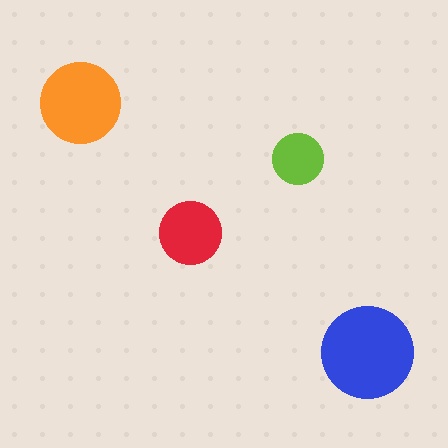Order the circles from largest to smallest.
the blue one, the orange one, the red one, the lime one.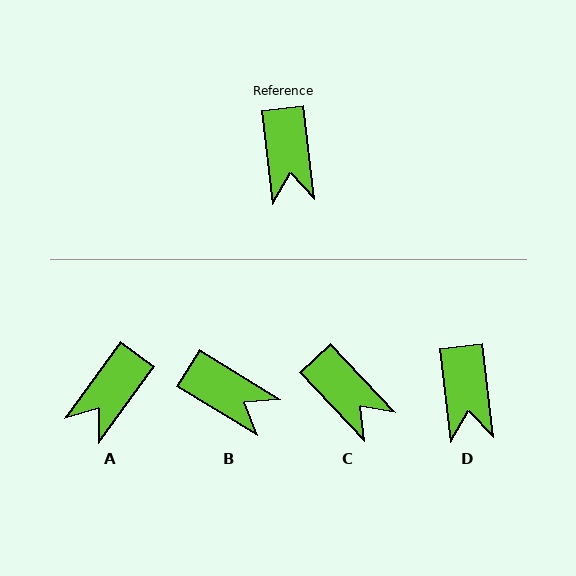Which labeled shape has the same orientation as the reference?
D.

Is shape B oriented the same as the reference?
No, it is off by about 52 degrees.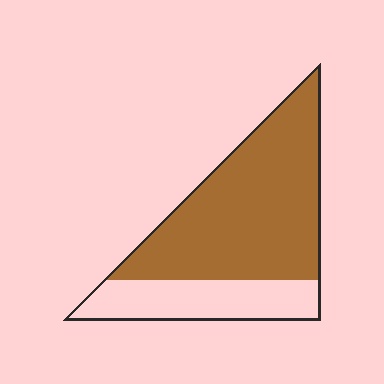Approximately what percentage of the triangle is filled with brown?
Approximately 70%.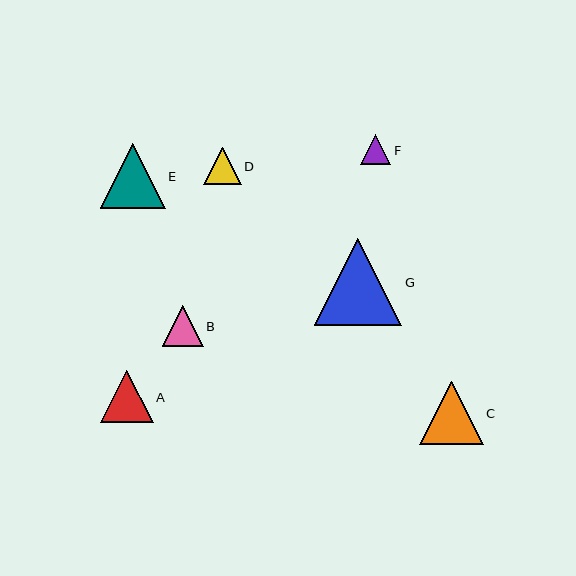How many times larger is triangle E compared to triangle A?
Triangle E is approximately 1.2 times the size of triangle A.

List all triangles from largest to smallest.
From largest to smallest: G, E, C, A, B, D, F.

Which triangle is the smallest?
Triangle F is the smallest with a size of approximately 30 pixels.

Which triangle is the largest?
Triangle G is the largest with a size of approximately 87 pixels.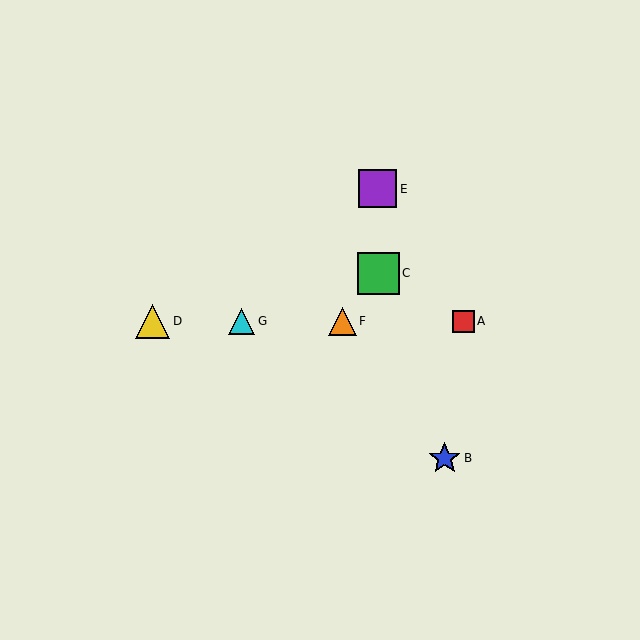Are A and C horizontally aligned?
No, A is at y≈322 and C is at y≈273.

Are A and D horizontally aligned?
Yes, both are at y≈322.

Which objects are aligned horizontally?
Objects A, D, F, G are aligned horizontally.